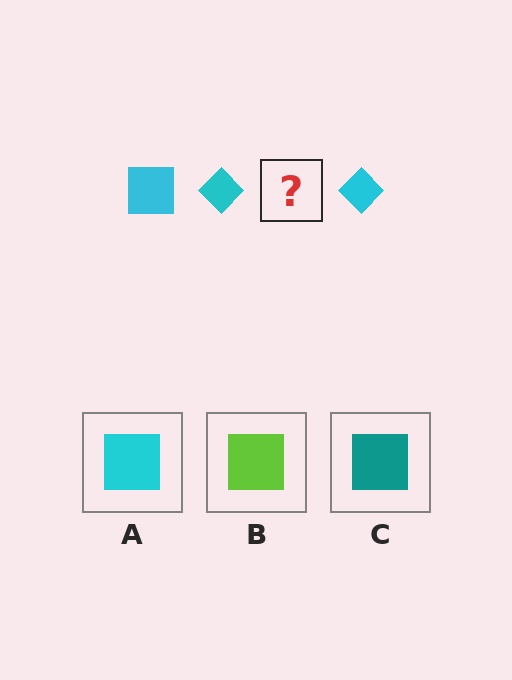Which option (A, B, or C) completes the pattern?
A.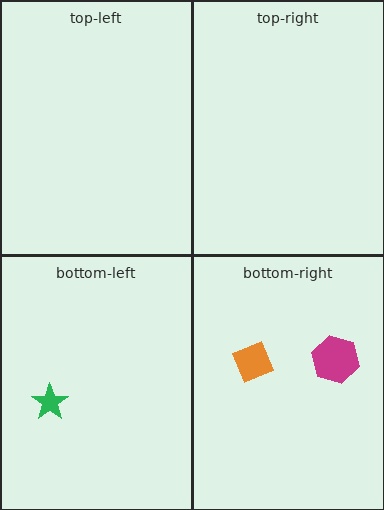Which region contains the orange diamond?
The bottom-right region.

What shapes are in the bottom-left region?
The green star.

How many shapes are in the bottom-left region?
1.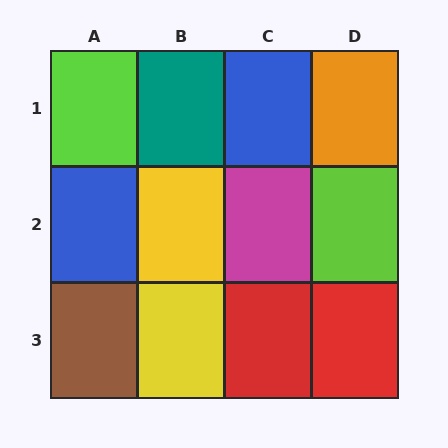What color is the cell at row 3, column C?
Red.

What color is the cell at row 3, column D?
Red.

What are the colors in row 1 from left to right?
Lime, teal, blue, orange.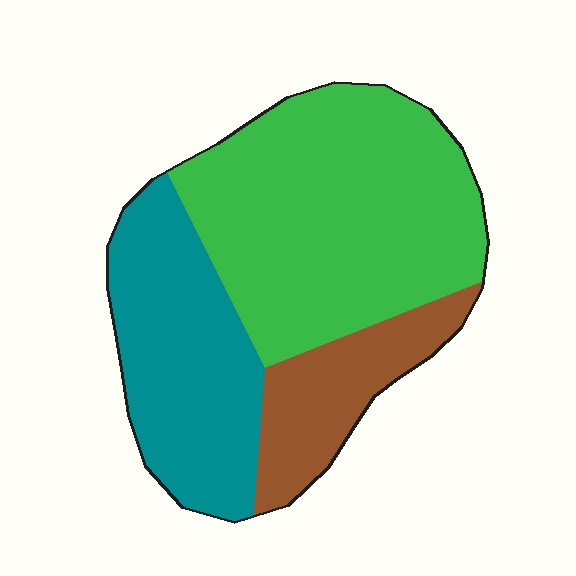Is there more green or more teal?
Green.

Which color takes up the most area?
Green, at roughly 50%.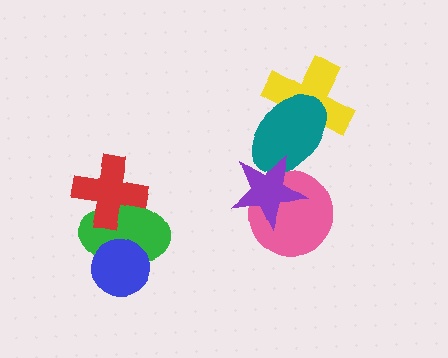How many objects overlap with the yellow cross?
1 object overlaps with the yellow cross.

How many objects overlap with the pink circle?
1 object overlaps with the pink circle.